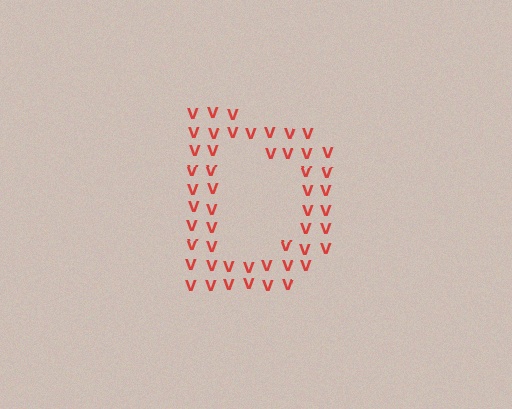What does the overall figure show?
The overall figure shows the letter D.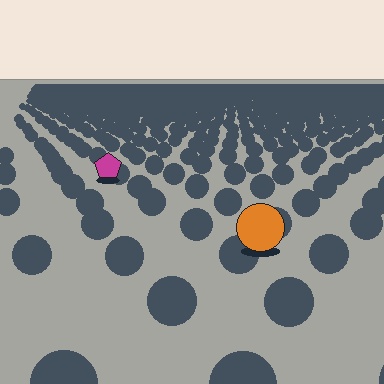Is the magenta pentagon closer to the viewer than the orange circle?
No. The orange circle is closer — you can tell from the texture gradient: the ground texture is coarser near it.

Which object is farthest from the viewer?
The magenta pentagon is farthest from the viewer. It appears smaller and the ground texture around it is denser.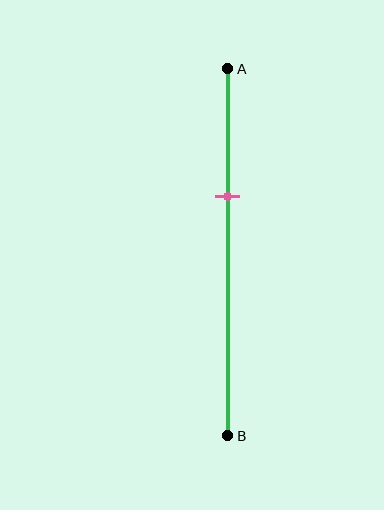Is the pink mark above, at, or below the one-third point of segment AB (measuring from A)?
The pink mark is approximately at the one-third point of segment AB.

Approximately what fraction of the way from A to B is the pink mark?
The pink mark is approximately 35% of the way from A to B.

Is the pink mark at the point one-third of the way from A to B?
Yes, the mark is approximately at the one-third point.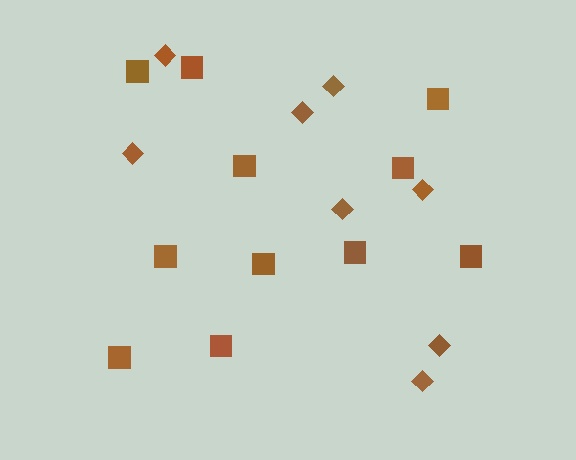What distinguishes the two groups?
There are 2 groups: one group of diamonds (8) and one group of squares (11).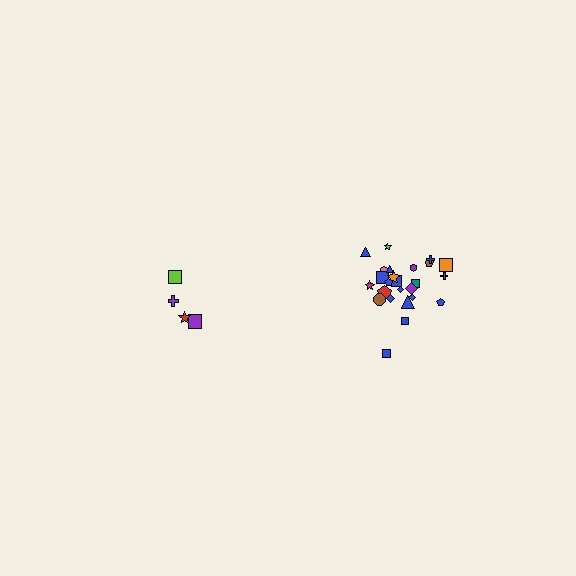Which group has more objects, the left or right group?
The right group.